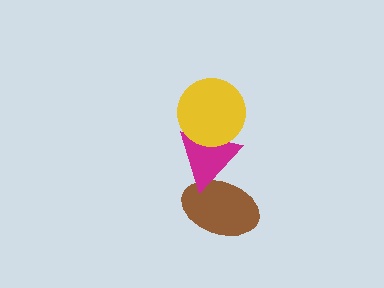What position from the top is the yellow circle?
The yellow circle is 1st from the top.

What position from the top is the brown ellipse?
The brown ellipse is 3rd from the top.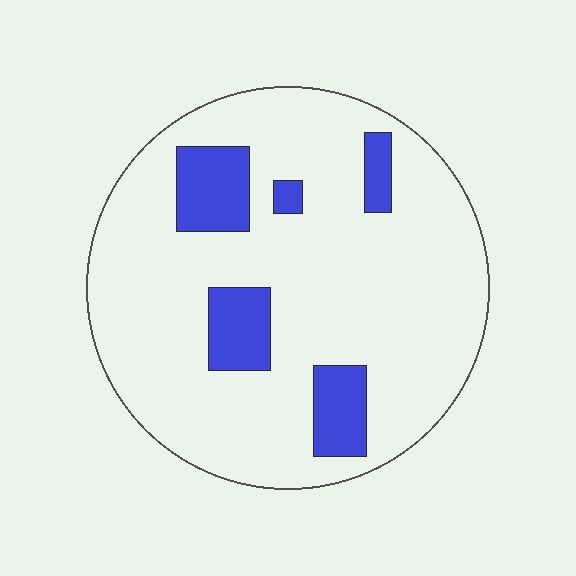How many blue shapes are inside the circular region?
5.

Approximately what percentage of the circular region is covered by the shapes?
Approximately 15%.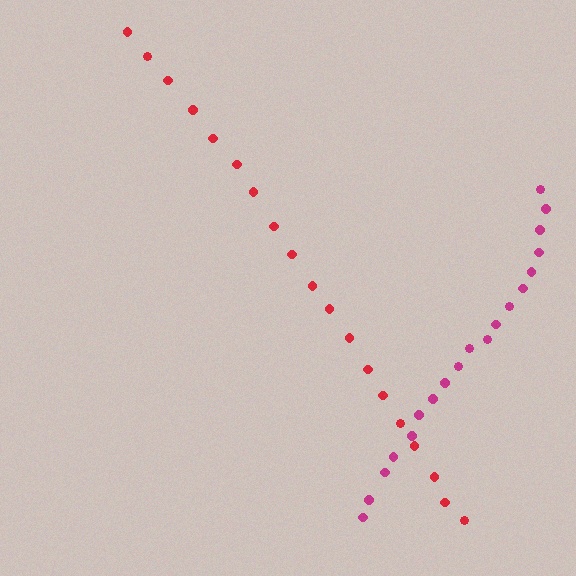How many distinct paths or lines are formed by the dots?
There are 2 distinct paths.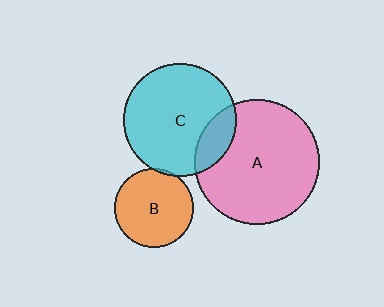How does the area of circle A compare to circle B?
Approximately 2.5 times.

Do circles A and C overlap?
Yes.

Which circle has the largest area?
Circle A (pink).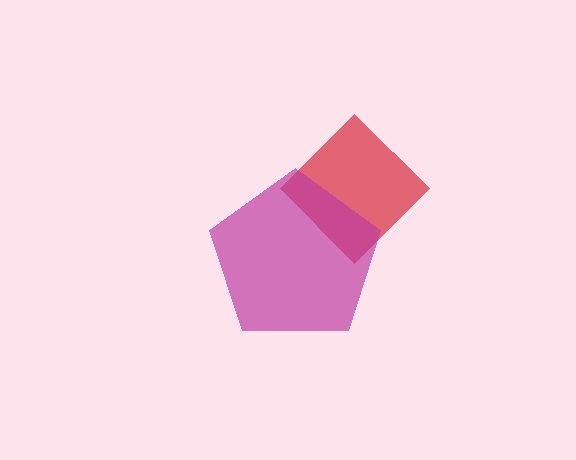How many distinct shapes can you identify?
There are 2 distinct shapes: a red diamond, a magenta pentagon.